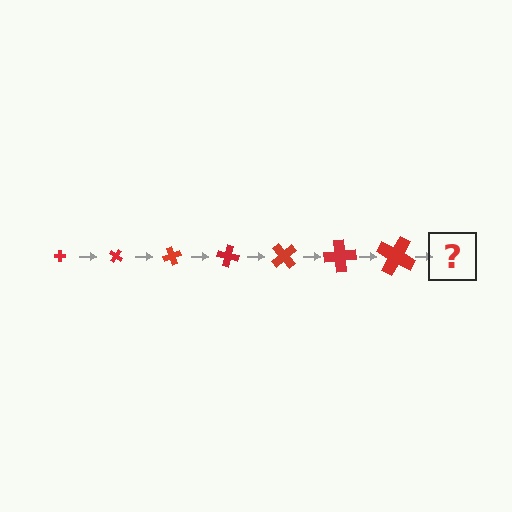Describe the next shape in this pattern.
It should be a cross, larger than the previous one and rotated 245 degrees from the start.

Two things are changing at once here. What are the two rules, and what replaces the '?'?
The two rules are that the cross grows larger each step and it rotates 35 degrees each step. The '?' should be a cross, larger than the previous one and rotated 245 degrees from the start.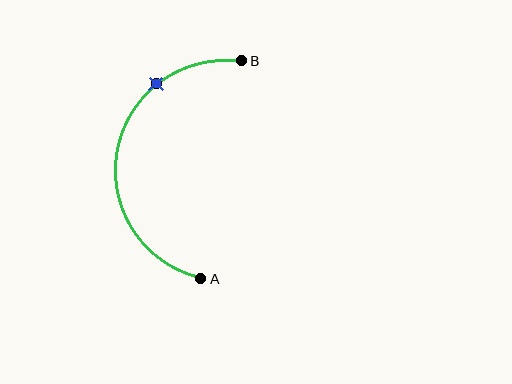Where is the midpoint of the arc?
The arc midpoint is the point on the curve farthest from the straight line joining A and B. It sits to the left of that line.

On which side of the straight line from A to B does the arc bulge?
The arc bulges to the left of the straight line connecting A and B.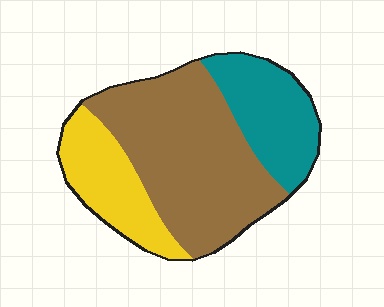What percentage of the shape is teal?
Teal covers around 25% of the shape.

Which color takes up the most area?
Brown, at roughly 55%.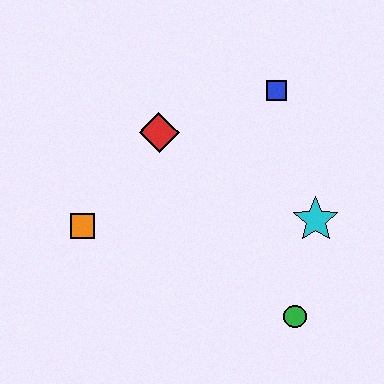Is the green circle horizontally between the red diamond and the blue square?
No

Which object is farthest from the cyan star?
The orange square is farthest from the cyan star.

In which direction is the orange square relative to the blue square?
The orange square is to the left of the blue square.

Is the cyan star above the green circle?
Yes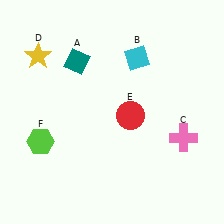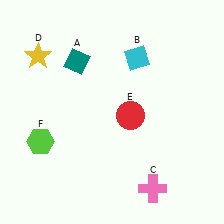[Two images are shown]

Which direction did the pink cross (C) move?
The pink cross (C) moved down.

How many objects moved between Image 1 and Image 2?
1 object moved between the two images.